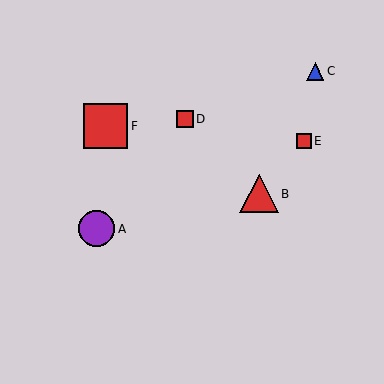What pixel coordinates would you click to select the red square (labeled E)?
Click at (304, 141) to select the red square E.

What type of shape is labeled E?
Shape E is a red square.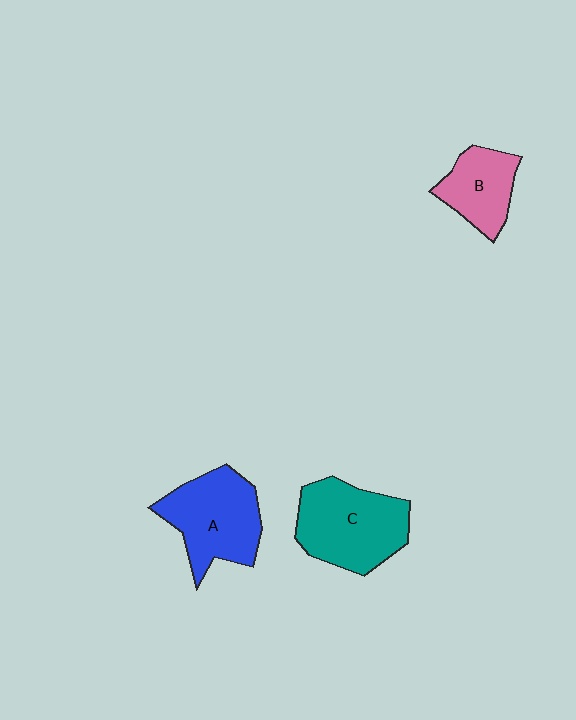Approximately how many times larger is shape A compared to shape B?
Approximately 1.5 times.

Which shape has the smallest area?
Shape B (pink).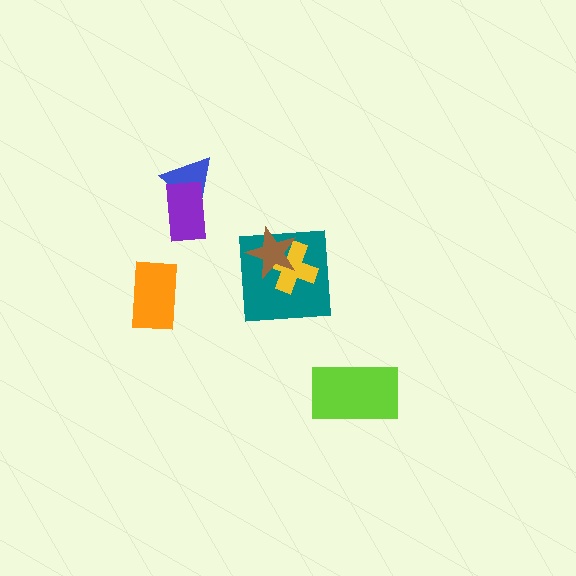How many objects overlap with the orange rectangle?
0 objects overlap with the orange rectangle.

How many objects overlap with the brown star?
2 objects overlap with the brown star.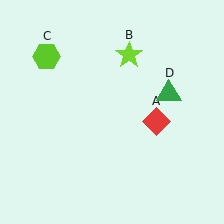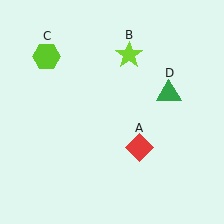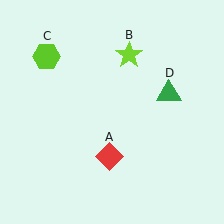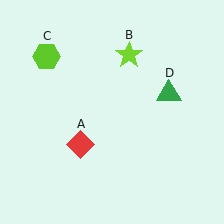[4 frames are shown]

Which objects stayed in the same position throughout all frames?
Lime star (object B) and lime hexagon (object C) and green triangle (object D) remained stationary.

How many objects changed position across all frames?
1 object changed position: red diamond (object A).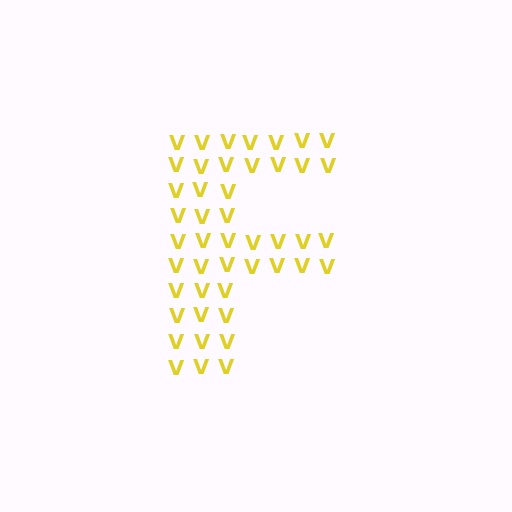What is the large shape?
The large shape is the letter F.